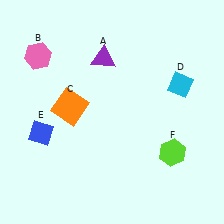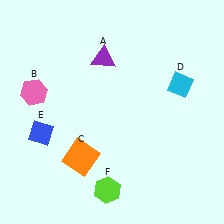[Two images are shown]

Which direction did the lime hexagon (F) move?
The lime hexagon (F) moved left.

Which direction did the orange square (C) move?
The orange square (C) moved down.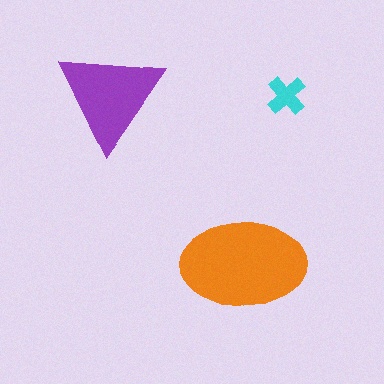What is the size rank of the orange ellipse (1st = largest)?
1st.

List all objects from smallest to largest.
The cyan cross, the purple triangle, the orange ellipse.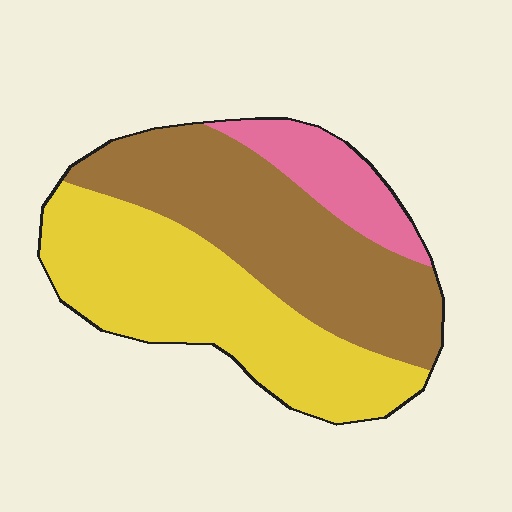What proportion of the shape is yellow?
Yellow takes up between a quarter and a half of the shape.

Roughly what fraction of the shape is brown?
Brown covers about 45% of the shape.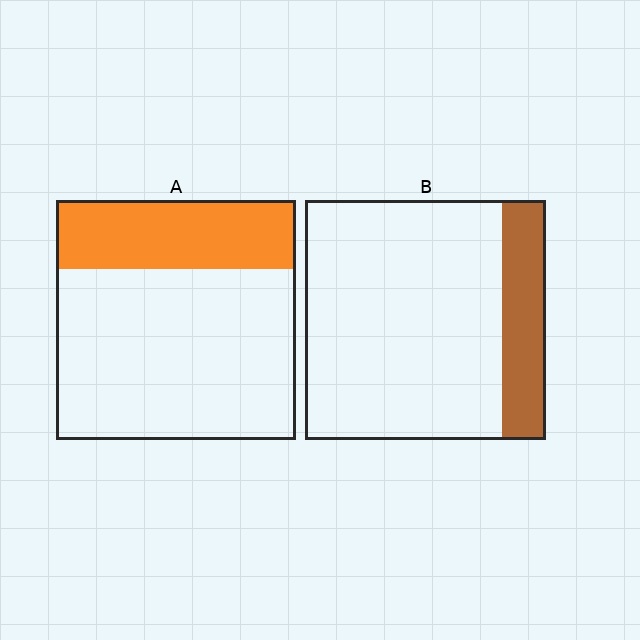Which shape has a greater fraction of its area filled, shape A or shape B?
Shape A.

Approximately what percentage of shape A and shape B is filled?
A is approximately 30% and B is approximately 20%.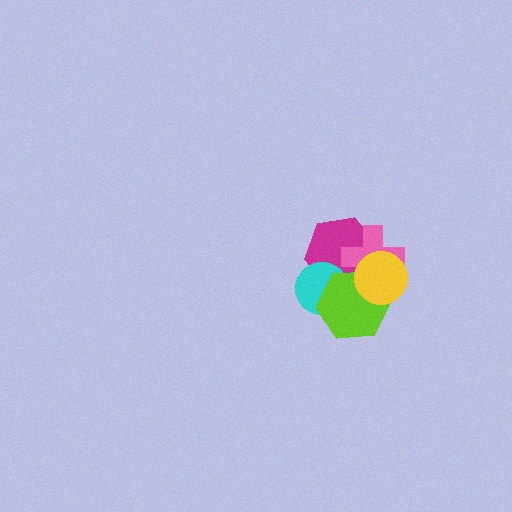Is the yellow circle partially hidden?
No, no other shape covers it.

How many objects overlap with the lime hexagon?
4 objects overlap with the lime hexagon.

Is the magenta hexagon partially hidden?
Yes, it is partially covered by another shape.